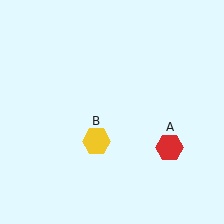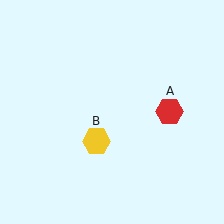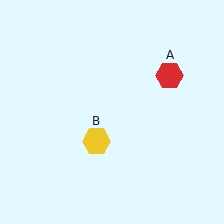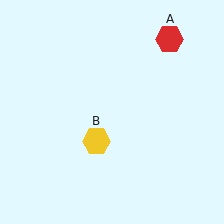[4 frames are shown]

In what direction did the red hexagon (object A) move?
The red hexagon (object A) moved up.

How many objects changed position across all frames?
1 object changed position: red hexagon (object A).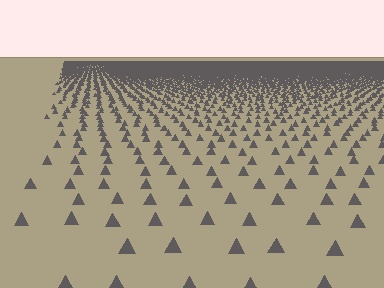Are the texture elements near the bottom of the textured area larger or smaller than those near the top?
Larger. Near the bottom, elements are closer to the viewer and appear at a bigger on-screen size.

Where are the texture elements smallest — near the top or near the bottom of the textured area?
Near the top.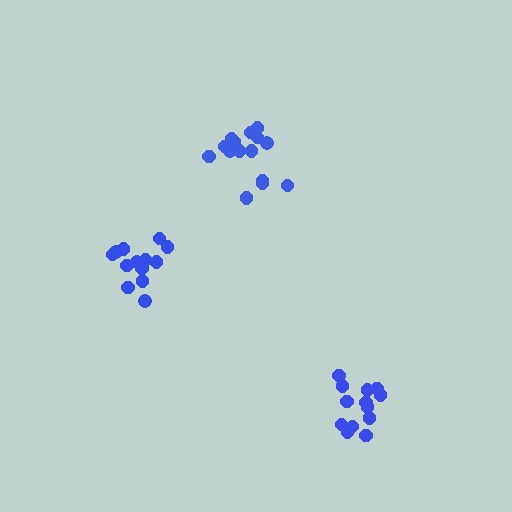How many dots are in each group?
Group 1: 13 dots, Group 2: 13 dots, Group 3: 15 dots (41 total).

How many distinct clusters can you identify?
There are 3 distinct clusters.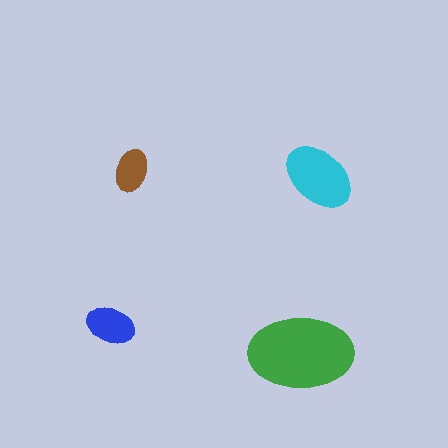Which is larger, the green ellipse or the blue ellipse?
The green one.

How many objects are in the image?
There are 4 objects in the image.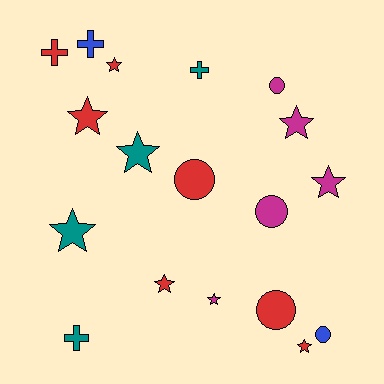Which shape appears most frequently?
Star, with 9 objects.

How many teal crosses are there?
There are 2 teal crosses.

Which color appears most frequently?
Red, with 7 objects.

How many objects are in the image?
There are 18 objects.